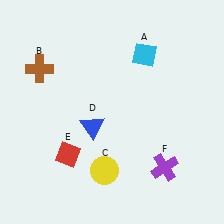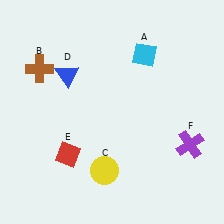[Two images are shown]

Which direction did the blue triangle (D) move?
The blue triangle (D) moved up.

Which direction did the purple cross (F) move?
The purple cross (F) moved right.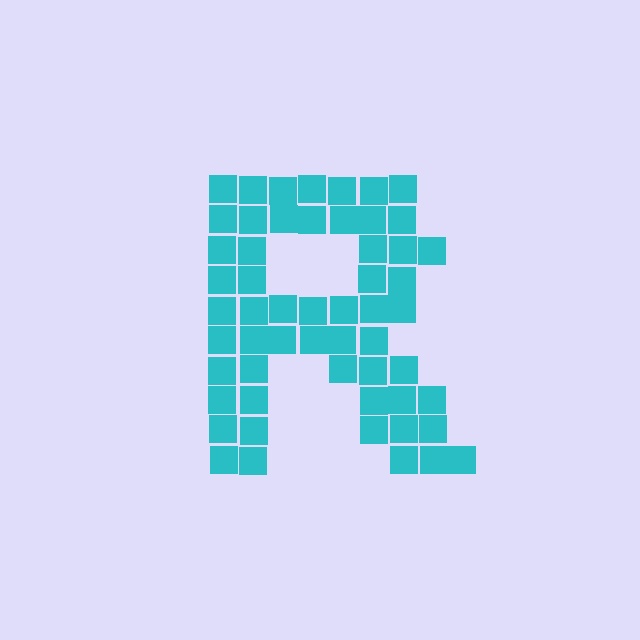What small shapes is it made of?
It is made of small squares.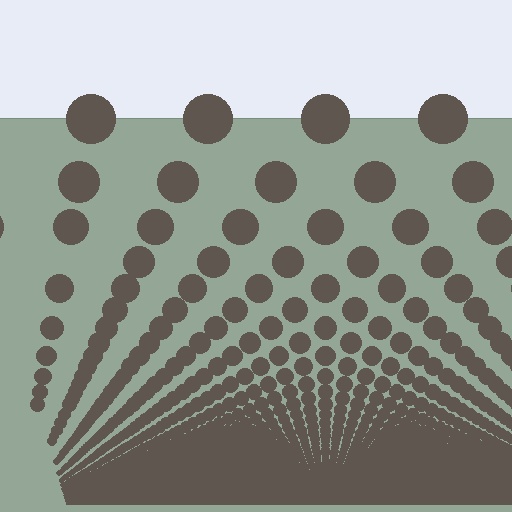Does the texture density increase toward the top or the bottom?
Density increases toward the bottom.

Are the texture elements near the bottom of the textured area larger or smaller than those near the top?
Smaller. The gradient is inverted — elements near the bottom are smaller and denser.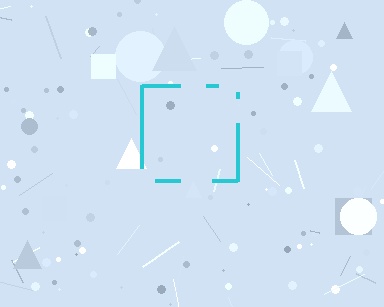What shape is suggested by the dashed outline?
The dashed outline suggests a square.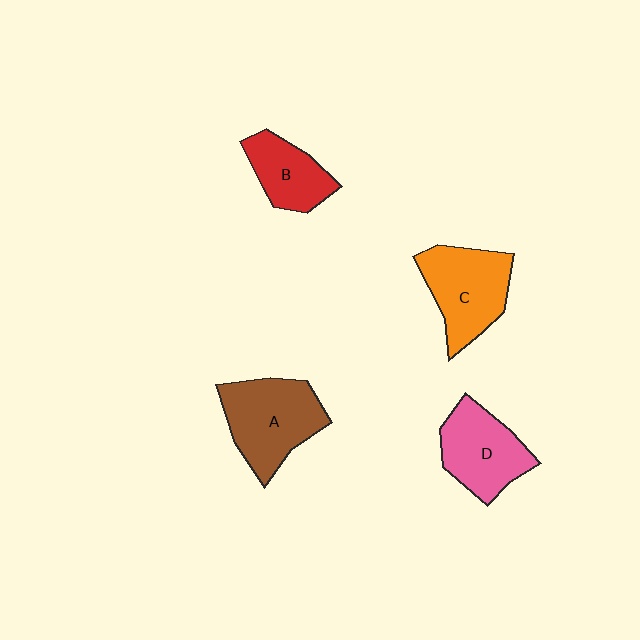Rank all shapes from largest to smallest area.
From largest to smallest: A (brown), C (orange), D (pink), B (red).